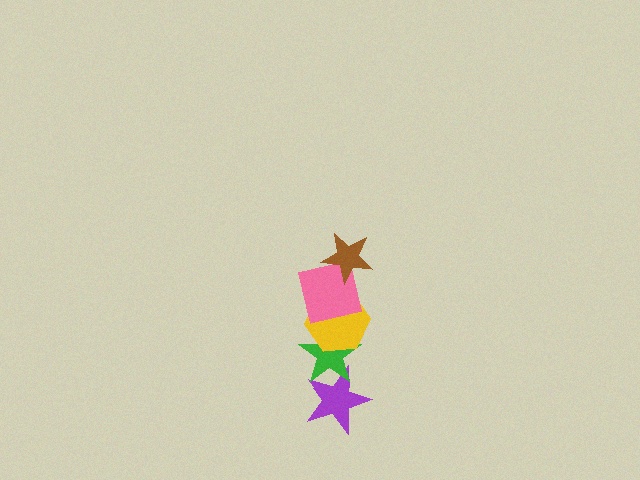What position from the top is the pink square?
The pink square is 2nd from the top.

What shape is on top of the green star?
The yellow hexagon is on top of the green star.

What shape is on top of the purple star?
The green star is on top of the purple star.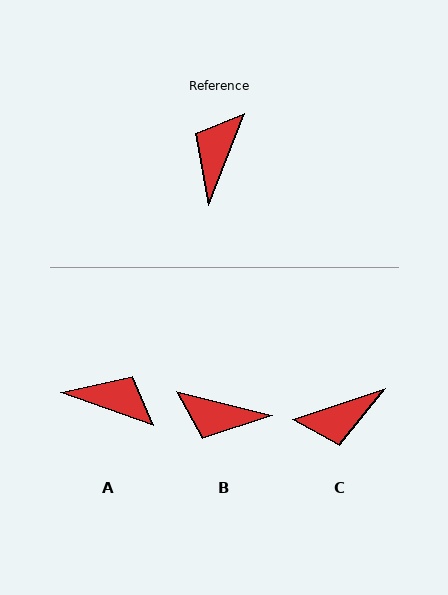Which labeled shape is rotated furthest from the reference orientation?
C, about 130 degrees away.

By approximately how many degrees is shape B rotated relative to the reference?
Approximately 97 degrees counter-clockwise.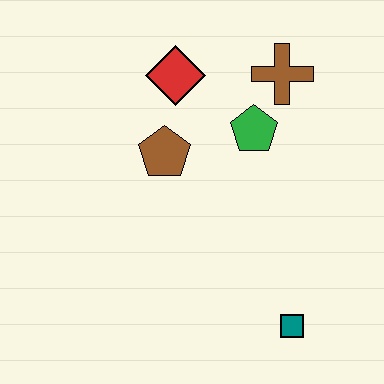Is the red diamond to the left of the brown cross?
Yes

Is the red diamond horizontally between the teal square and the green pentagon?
No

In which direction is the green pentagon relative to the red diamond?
The green pentagon is to the right of the red diamond.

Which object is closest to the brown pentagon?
The red diamond is closest to the brown pentagon.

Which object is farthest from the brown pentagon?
The teal square is farthest from the brown pentagon.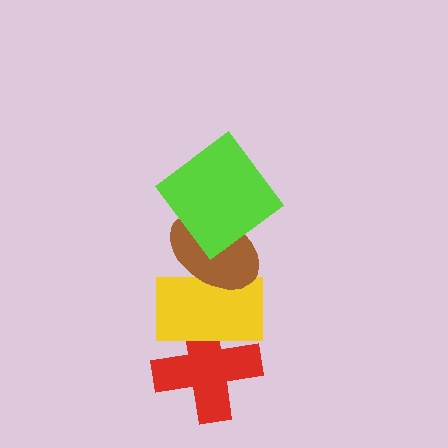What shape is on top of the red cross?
The yellow rectangle is on top of the red cross.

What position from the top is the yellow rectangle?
The yellow rectangle is 3rd from the top.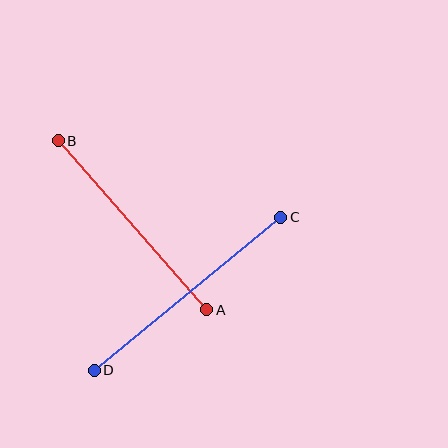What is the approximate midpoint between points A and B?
The midpoint is at approximately (133, 225) pixels.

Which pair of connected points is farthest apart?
Points C and D are farthest apart.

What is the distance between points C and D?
The distance is approximately 241 pixels.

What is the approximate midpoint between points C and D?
The midpoint is at approximately (187, 294) pixels.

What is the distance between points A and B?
The distance is approximately 225 pixels.